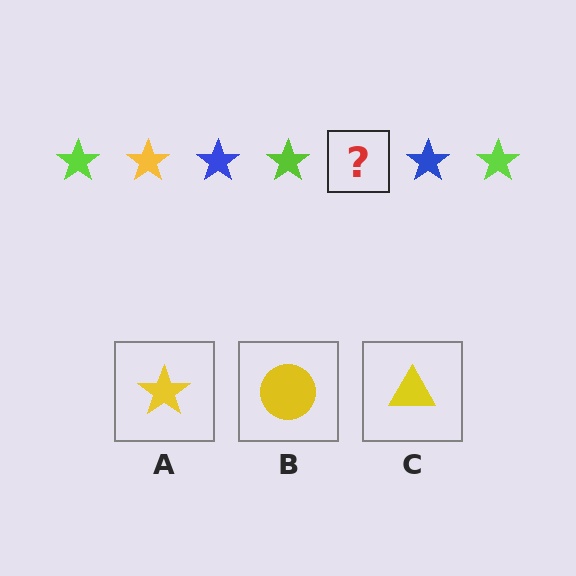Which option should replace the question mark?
Option A.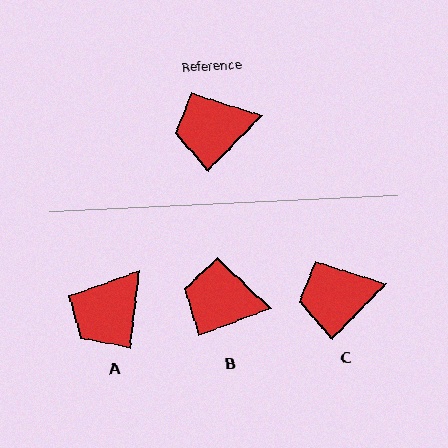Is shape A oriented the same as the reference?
No, it is off by about 37 degrees.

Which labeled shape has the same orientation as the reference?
C.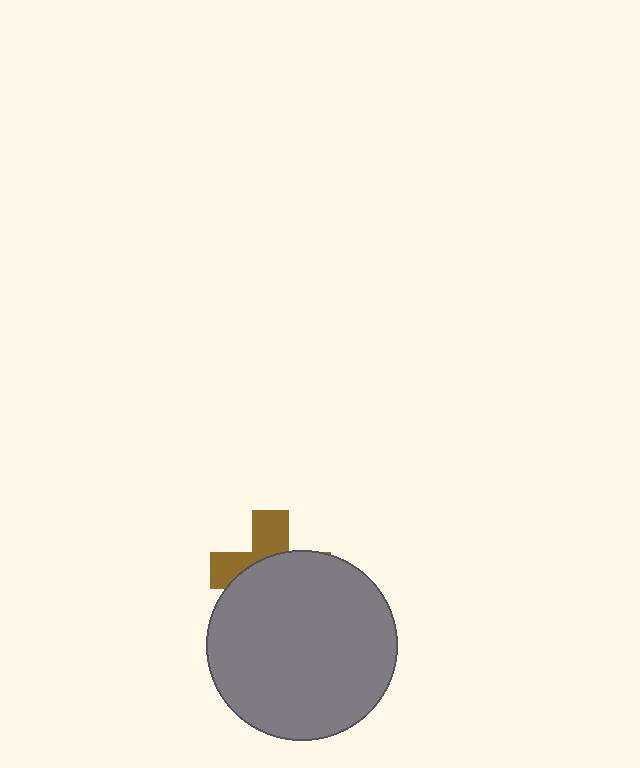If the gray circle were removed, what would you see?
You would see the complete brown cross.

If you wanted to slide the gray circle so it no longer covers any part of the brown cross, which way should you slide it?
Slide it down — that is the most direct way to separate the two shapes.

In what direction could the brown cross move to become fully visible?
The brown cross could move up. That would shift it out from behind the gray circle entirely.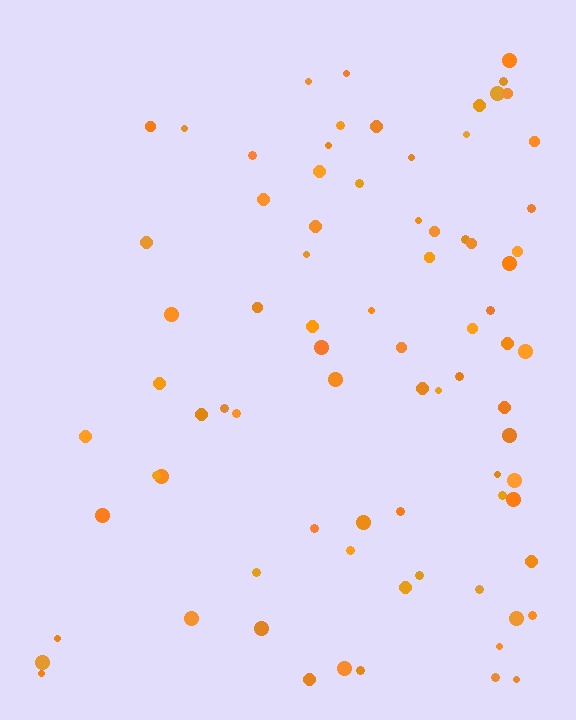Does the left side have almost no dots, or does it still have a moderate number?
Still a moderate number, just noticeably fewer than the right.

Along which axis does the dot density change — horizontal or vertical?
Horizontal.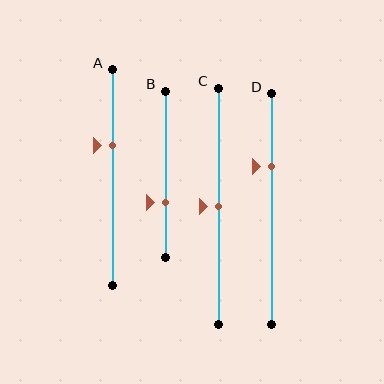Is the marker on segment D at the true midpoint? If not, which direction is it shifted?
No, the marker on segment D is shifted upward by about 18% of the segment length.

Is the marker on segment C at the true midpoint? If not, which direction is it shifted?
Yes, the marker on segment C is at the true midpoint.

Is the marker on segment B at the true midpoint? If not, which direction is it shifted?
No, the marker on segment B is shifted downward by about 17% of the segment length.